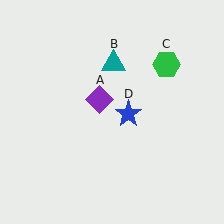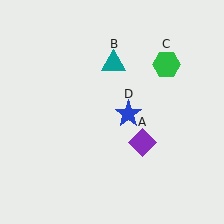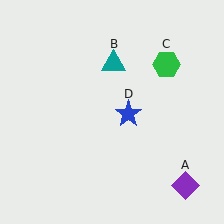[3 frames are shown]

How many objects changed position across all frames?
1 object changed position: purple diamond (object A).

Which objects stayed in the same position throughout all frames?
Teal triangle (object B) and green hexagon (object C) and blue star (object D) remained stationary.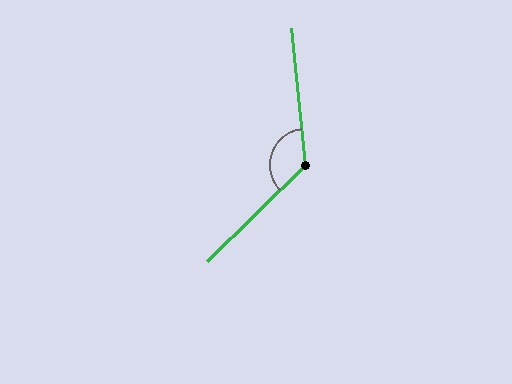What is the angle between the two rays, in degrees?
Approximately 129 degrees.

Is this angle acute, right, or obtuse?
It is obtuse.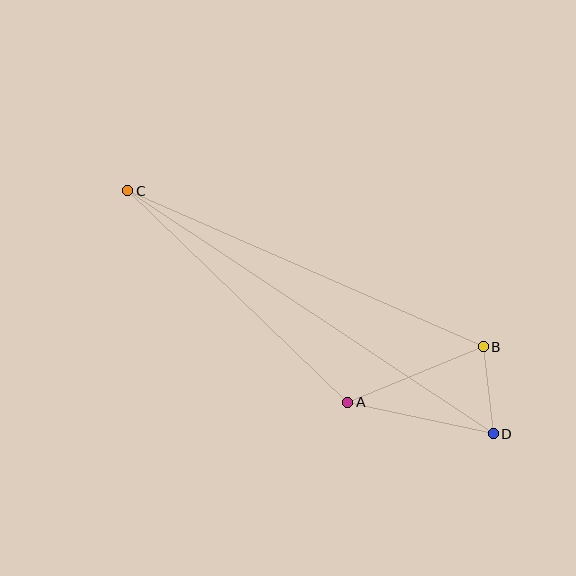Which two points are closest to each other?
Points B and D are closest to each other.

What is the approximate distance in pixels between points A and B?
The distance between A and B is approximately 147 pixels.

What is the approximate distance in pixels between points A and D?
The distance between A and D is approximately 149 pixels.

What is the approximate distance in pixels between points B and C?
The distance between B and C is approximately 389 pixels.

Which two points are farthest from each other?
Points C and D are farthest from each other.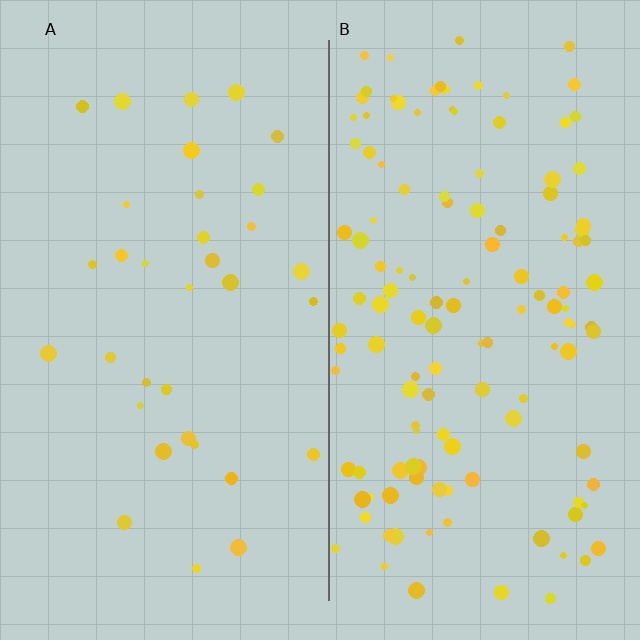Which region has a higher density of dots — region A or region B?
B (the right).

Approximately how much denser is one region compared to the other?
Approximately 3.8× — region B over region A.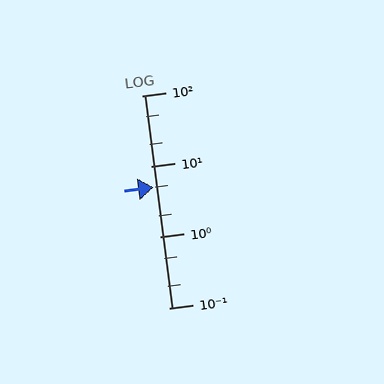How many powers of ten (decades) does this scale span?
The scale spans 3 decades, from 0.1 to 100.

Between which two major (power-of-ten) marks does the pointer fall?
The pointer is between 1 and 10.